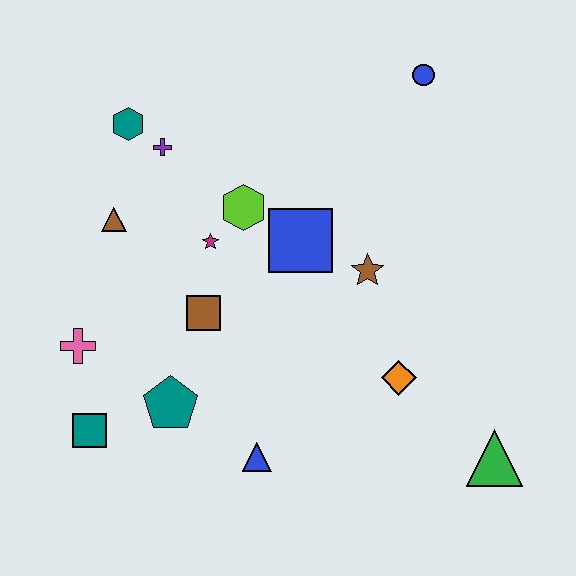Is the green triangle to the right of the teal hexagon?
Yes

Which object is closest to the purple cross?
The teal hexagon is closest to the purple cross.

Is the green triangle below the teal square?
Yes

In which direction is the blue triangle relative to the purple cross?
The blue triangle is below the purple cross.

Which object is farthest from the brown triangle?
The green triangle is farthest from the brown triangle.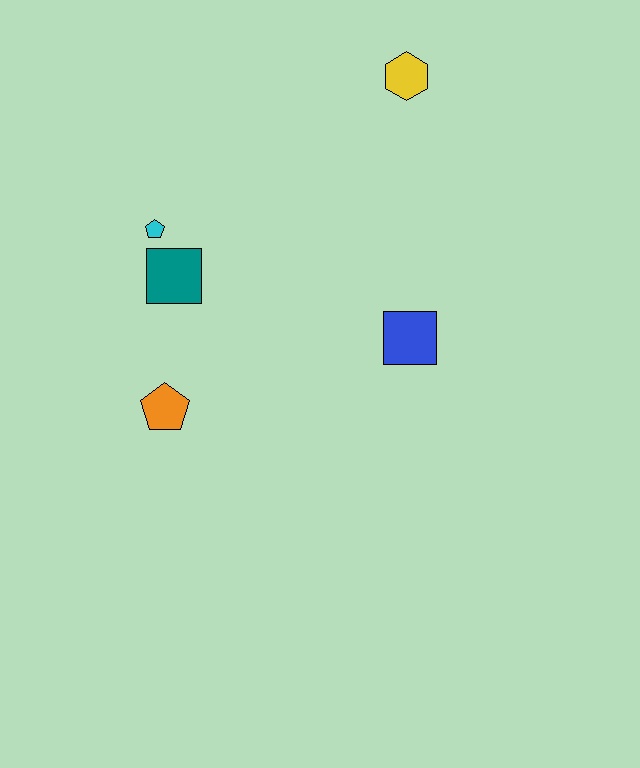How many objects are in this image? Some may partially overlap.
There are 5 objects.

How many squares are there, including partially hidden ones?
There are 2 squares.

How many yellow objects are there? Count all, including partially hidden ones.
There is 1 yellow object.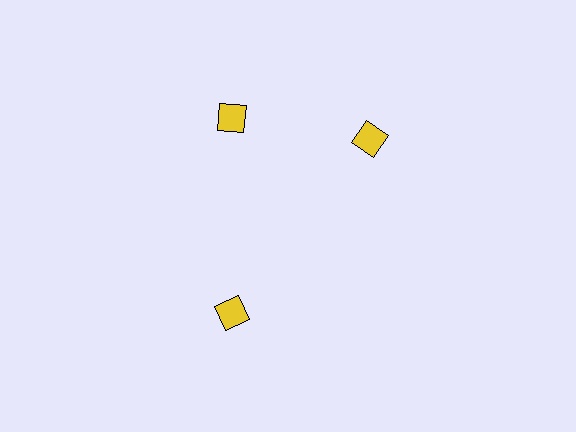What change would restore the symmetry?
The symmetry would be restored by rotating it back into even spacing with its neighbors so that all 3 squares sit at equal angles and equal distance from the center.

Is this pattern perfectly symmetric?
No. The 3 yellow squares are arranged in a ring, but one element near the 3 o'clock position is rotated out of alignment along the ring, breaking the 3-fold rotational symmetry.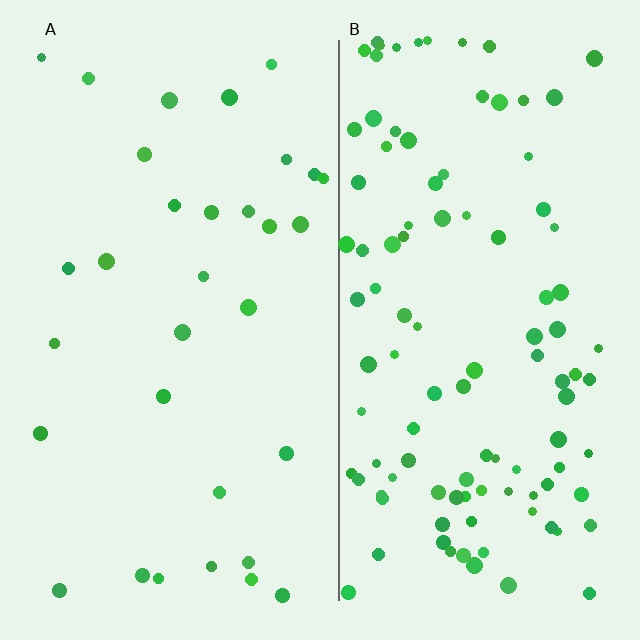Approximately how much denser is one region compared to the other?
Approximately 3.4× — region B over region A.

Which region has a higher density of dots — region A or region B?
B (the right).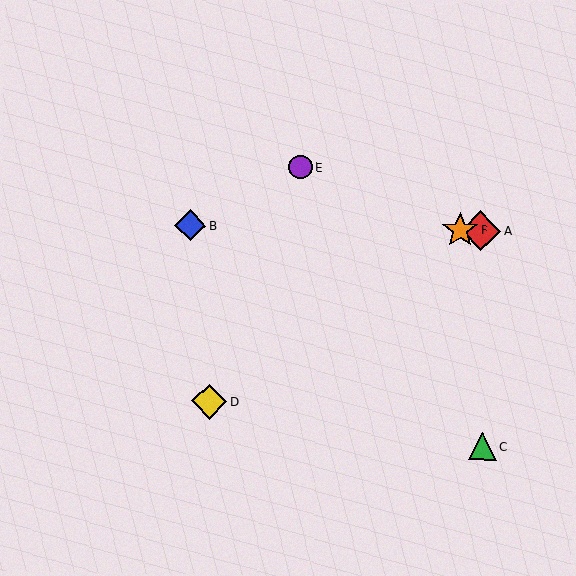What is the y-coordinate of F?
Object F is at y≈230.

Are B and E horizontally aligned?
No, B is at y≈226 and E is at y≈167.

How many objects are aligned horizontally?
3 objects (A, B, F) are aligned horizontally.